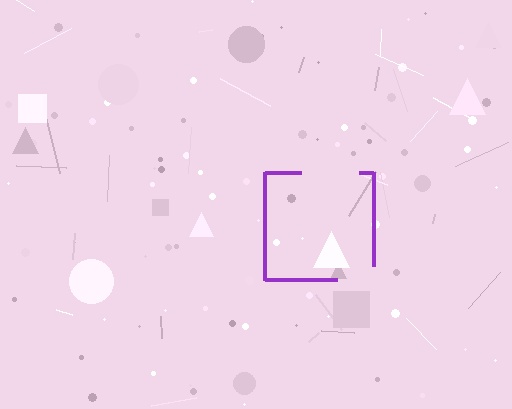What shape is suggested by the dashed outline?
The dashed outline suggests a square.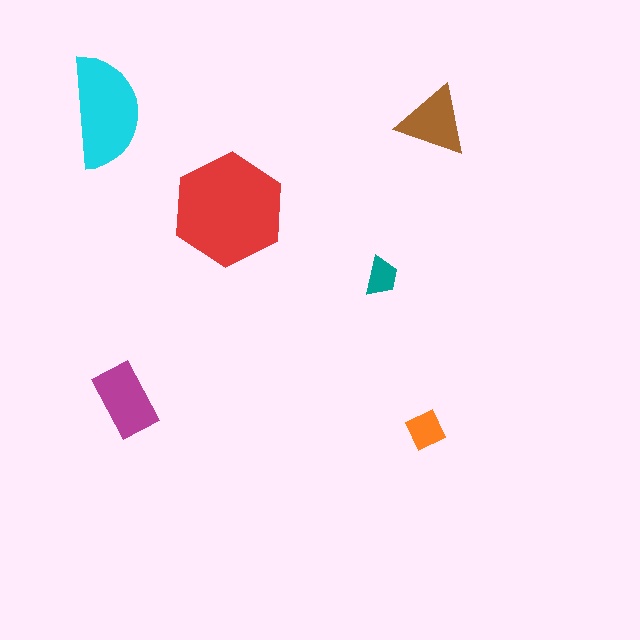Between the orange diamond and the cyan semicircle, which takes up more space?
The cyan semicircle.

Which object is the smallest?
The teal trapezoid.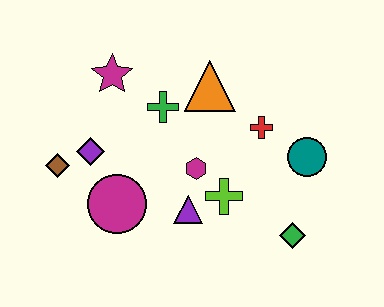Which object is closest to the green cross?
The orange triangle is closest to the green cross.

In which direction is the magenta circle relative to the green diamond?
The magenta circle is to the left of the green diamond.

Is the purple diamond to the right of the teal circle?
No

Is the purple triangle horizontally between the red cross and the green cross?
Yes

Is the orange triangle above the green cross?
Yes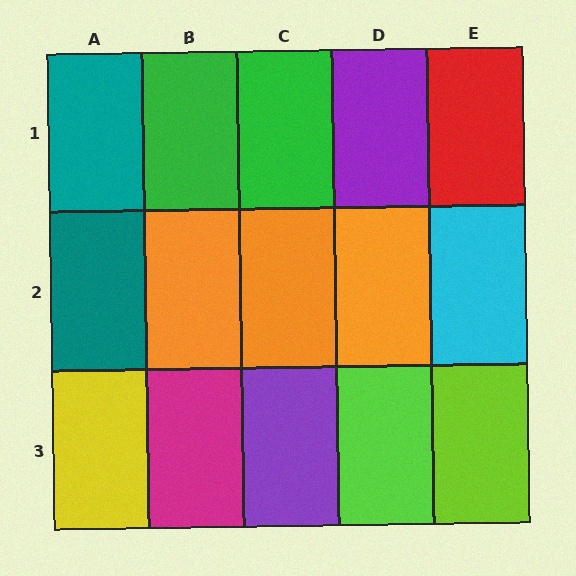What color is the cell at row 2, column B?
Orange.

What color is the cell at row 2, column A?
Teal.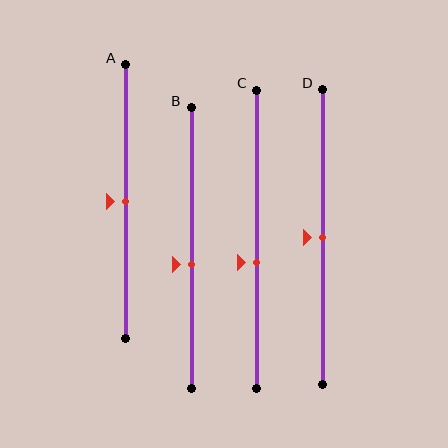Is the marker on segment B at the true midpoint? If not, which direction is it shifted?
No, the marker on segment B is shifted downward by about 6% of the segment length.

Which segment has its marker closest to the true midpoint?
Segment A has its marker closest to the true midpoint.